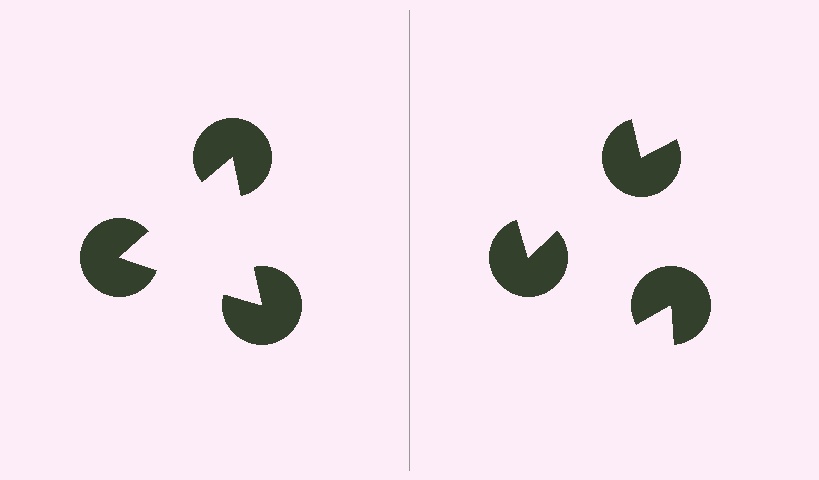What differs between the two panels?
The pac-man discs are positioned identically on both sides; only the wedge orientations differ. On the left they align to a triangle; on the right they are misaligned.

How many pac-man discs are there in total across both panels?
6 — 3 on each side.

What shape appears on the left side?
An illusory triangle.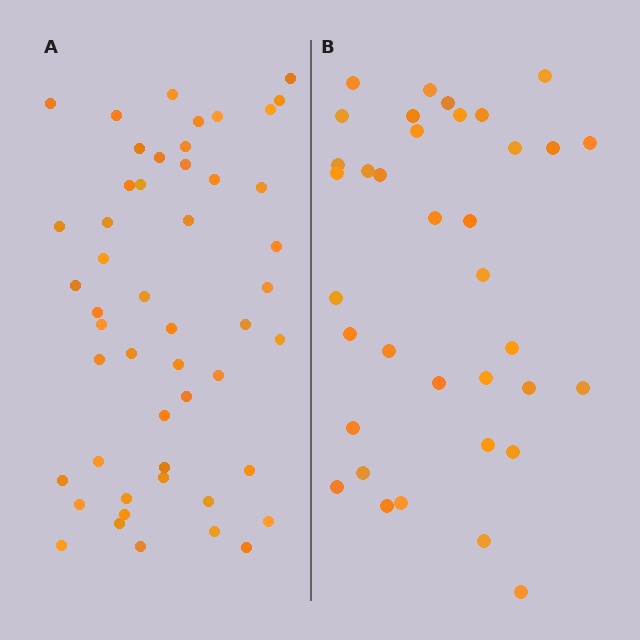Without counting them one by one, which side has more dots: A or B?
Region A (the left region) has more dots.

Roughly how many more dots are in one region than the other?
Region A has approximately 15 more dots than region B.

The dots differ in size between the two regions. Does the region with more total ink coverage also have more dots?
No. Region B has more total ink coverage because its dots are larger, but region A actually contains more individual dots. Total area can be misleading — the number of items is what matters here.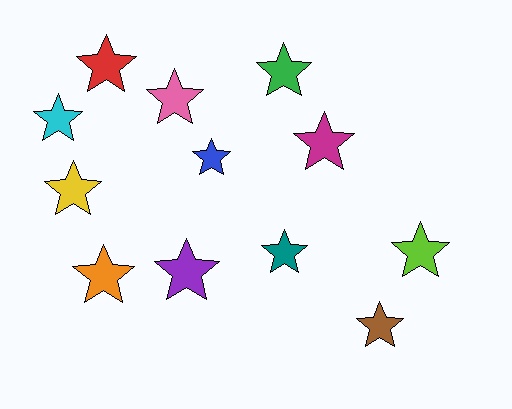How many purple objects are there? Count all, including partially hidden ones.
There is 1 purple object.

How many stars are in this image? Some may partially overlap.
There are 12 stars.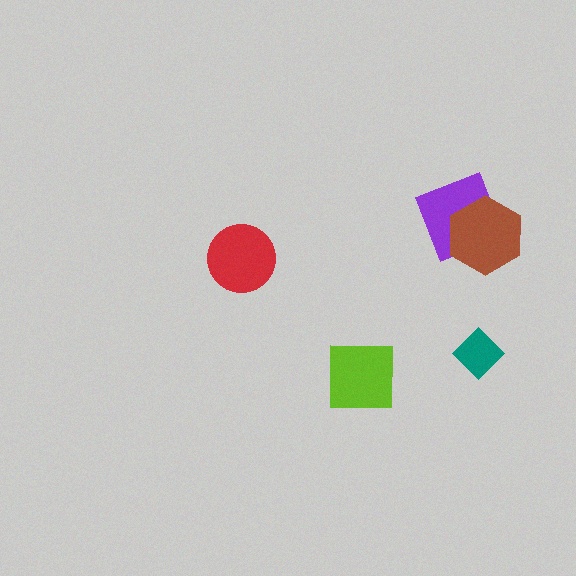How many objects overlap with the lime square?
0 objects overlap with the lime square.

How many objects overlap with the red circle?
0 objects overlap with the red circle.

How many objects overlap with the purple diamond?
1 object overlaps with the purple diamond.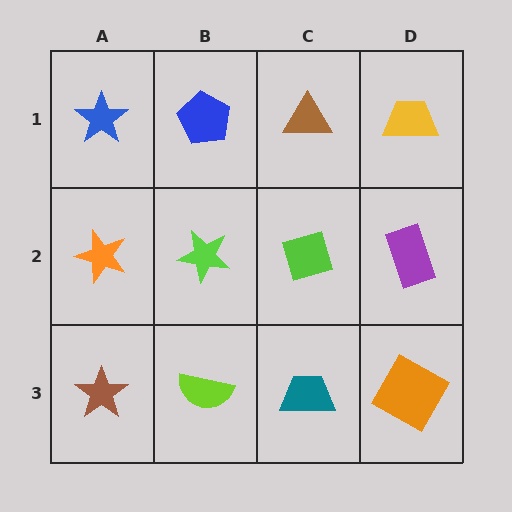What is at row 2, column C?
A lime diamond.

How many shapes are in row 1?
4 shapes.